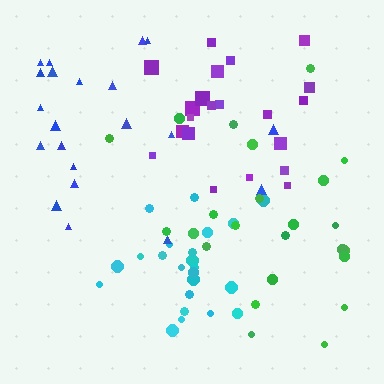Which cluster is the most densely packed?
Cyan.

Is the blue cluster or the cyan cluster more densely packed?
Cyan.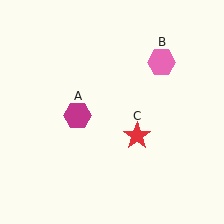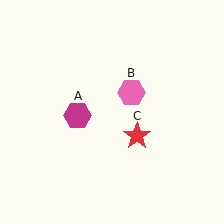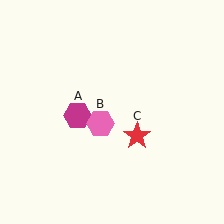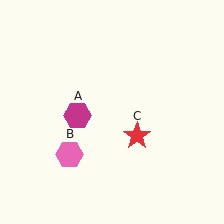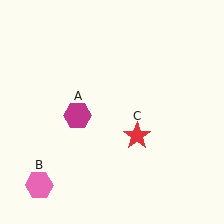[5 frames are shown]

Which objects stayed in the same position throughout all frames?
Magenta hexagon (object A) and red star (object C) remained stationary.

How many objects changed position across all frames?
1 object changed position: pink hexagon (object B).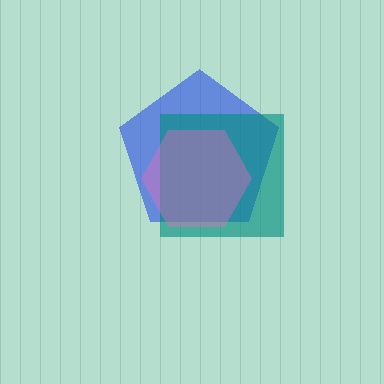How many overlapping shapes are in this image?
There are 3 overlapping shapes in the image.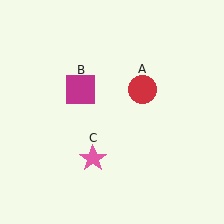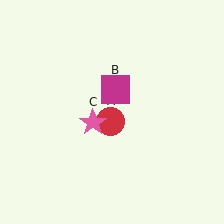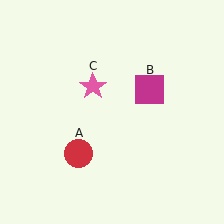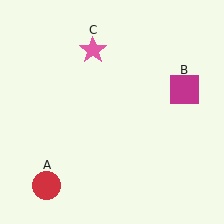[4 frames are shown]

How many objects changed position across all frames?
3 objects changed position: red circle (object A), magenta square (object B), pink star (object C).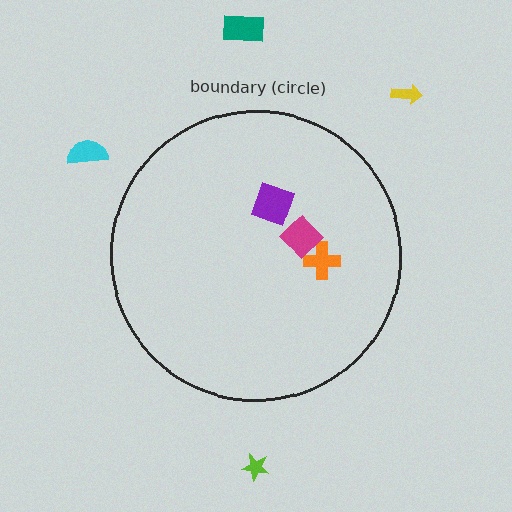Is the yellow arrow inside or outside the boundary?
Outside.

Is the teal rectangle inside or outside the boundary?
Outside.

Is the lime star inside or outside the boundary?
Outside.